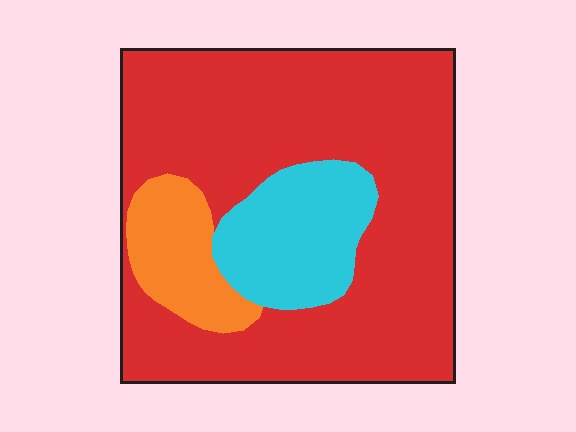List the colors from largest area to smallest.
From largest to smallest: red, cyan, orange.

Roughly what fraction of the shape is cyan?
Cyan covers 16% of the shape.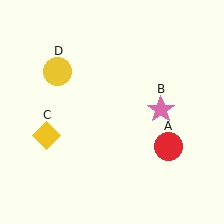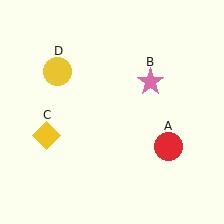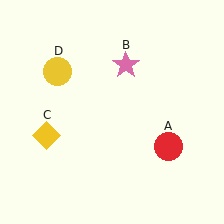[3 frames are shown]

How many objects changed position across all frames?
1 object changed position: pink star (object B).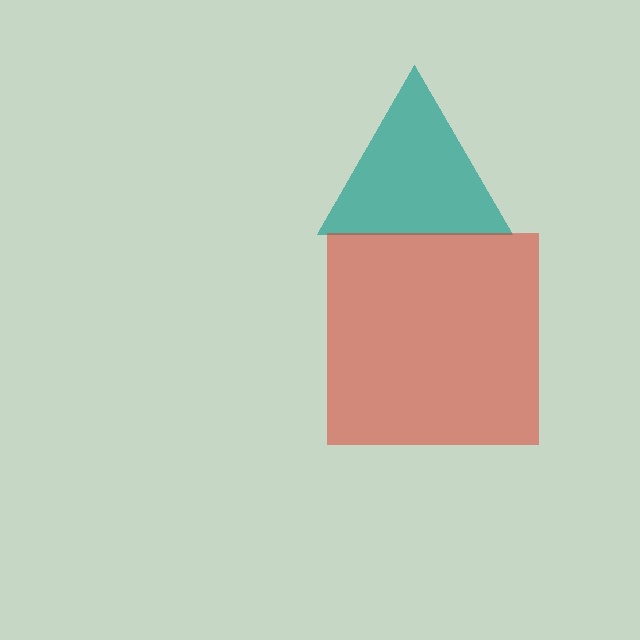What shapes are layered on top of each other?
The layered shapes are: a teal triangle, a red square.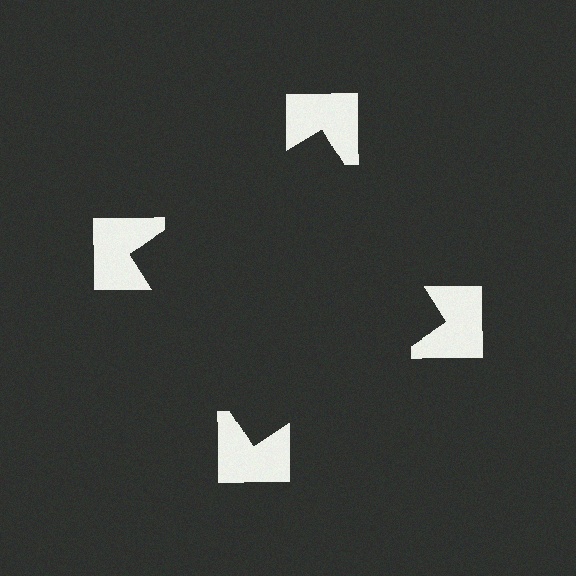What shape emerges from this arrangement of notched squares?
An illusory square — its edges are inferred from the aligned wedge cuts in the notched squares, not physically drawn.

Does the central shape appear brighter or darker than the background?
It typically appears slightly darker than the background, even though no actual brightness change is drawn.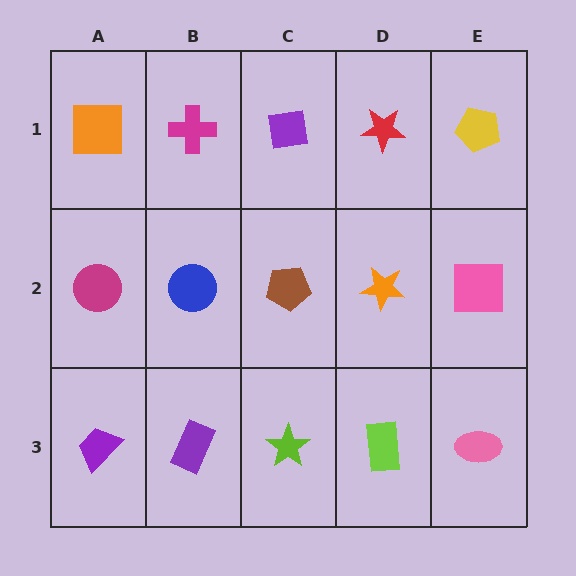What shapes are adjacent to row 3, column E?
A pink square (row 2, column E), a lime rectangle (row 3, column D).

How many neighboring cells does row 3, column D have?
3.